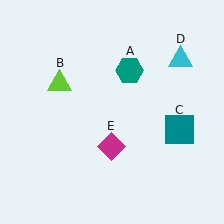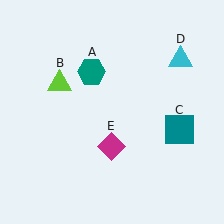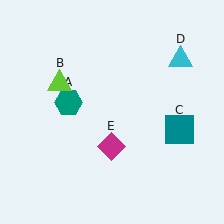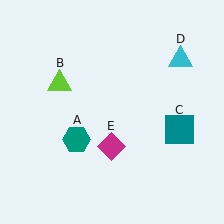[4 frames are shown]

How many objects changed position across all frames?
1 object changed position: teal hexagon (object A).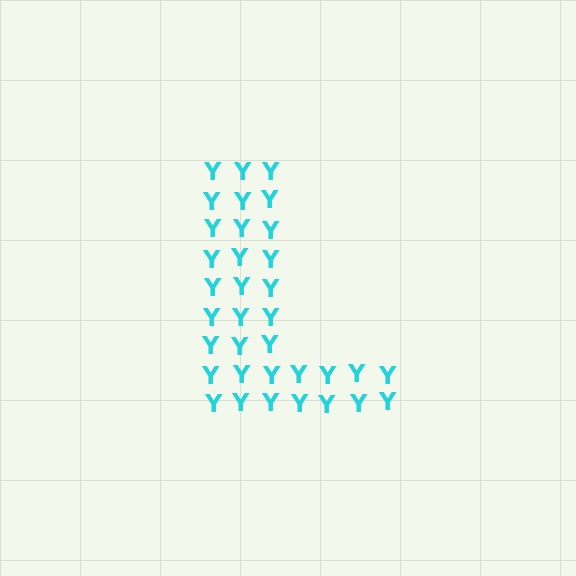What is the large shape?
The large shape is the letter L.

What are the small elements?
The small elements are letter Y's.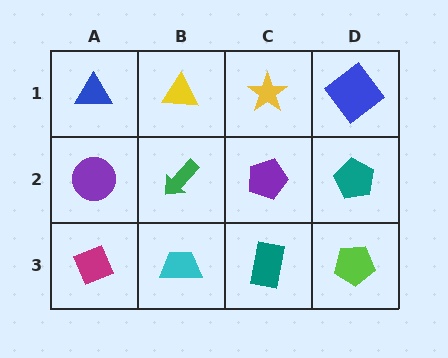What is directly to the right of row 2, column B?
A purple pentagon.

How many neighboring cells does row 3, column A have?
2.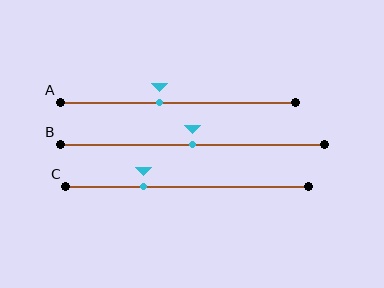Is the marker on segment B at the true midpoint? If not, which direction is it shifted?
Yes, the marker on segment B is at the true midpoint.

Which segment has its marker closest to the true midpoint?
Segment B has its marker closest to the true midpoint.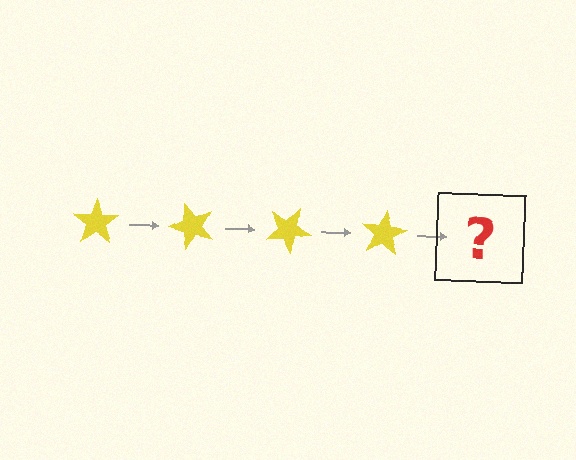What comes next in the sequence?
The next element should be a yellow star rotated 200 degrees.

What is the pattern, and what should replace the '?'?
The pattern is that the star rotates 50 degrees each step. The '?' should be a yellow star rotated 200 degrees.